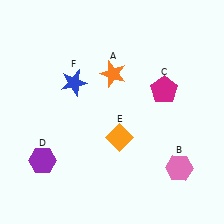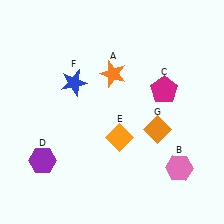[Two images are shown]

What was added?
An orange diamond (G) was added in Image 2.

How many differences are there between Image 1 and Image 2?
There is 1 difference between the two images.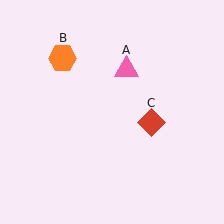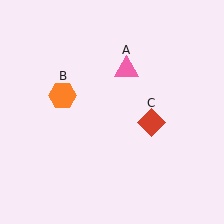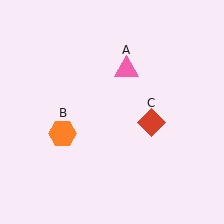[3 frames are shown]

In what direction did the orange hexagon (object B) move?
The orange hexagon (object B) moved down.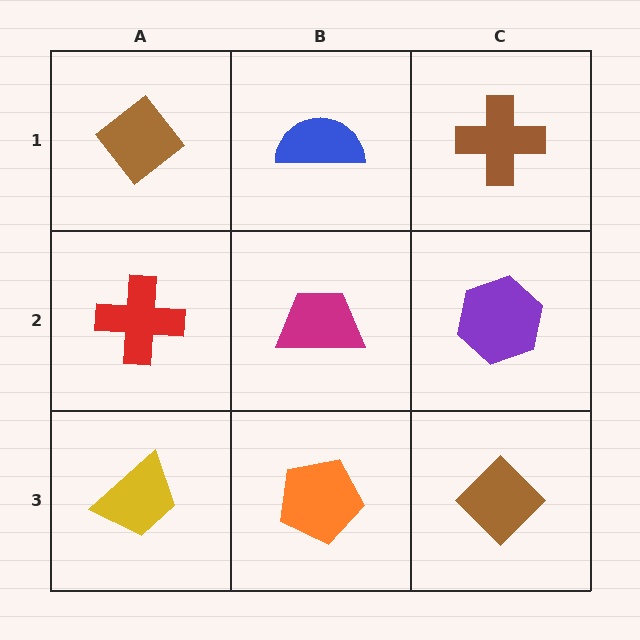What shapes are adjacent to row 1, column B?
A magenta trapezoid (row 2, column B), a brown diamond (row 1, column A), a brown cross (row 1, column C).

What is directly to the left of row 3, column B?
A yellow trapezoid.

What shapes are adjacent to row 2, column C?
A brown cross (row 1, column C), a brown diamond (row 3, column C), a magenta trapezoid (row 2, column B).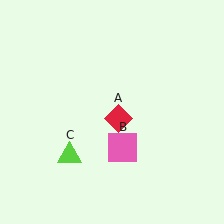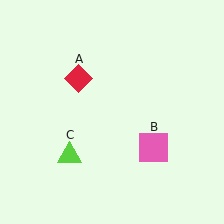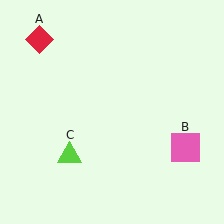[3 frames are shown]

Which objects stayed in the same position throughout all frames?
Lime triangle (object C) remained stationary.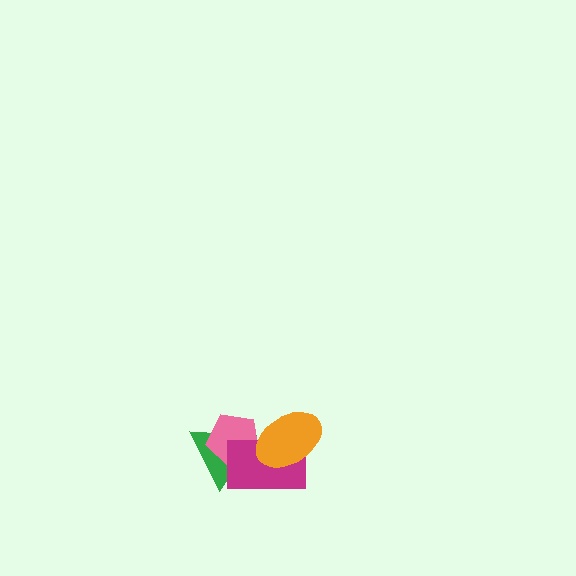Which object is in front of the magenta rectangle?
The orange ellipse is in front of the magenta rectangle.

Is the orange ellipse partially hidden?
No, no other shape covers it.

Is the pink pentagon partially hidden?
Yes, it is partially covered by another shape.